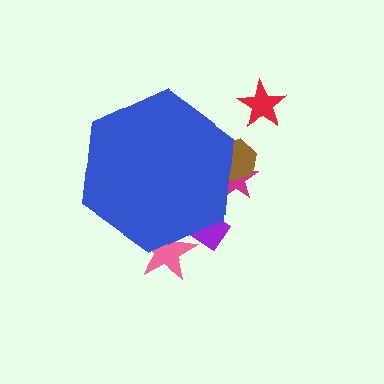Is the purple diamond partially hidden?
Yes, the purple diamond is partially hidden behind the blue hexagon.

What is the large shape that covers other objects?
A blue hexagon.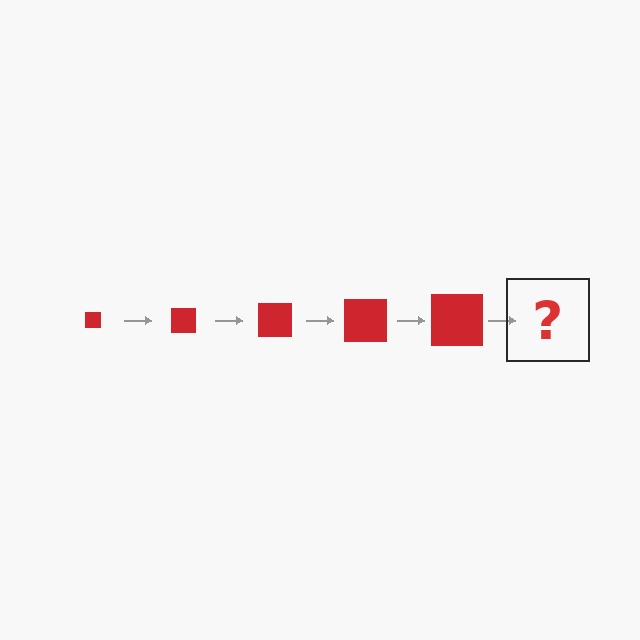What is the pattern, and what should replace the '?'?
The pattern is that the square gets progressively larger each step. The '?' should be a red square, larger than the previous one.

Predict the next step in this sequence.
The next step is a red square, larger than the previous one.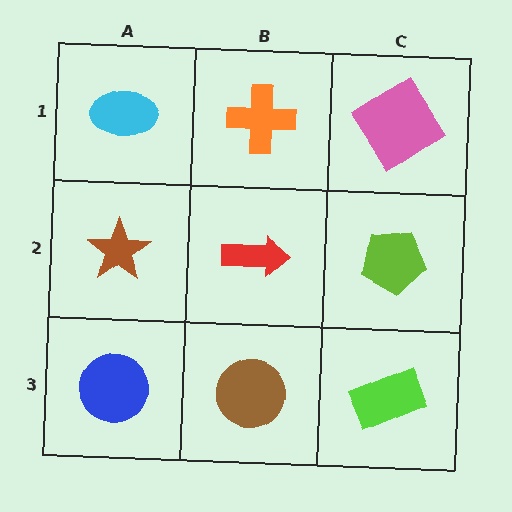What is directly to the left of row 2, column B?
A brown star.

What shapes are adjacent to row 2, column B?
An orange cross (row 1, column B), a brown circle (row 3, column B), a brown star (row 2, column A), a lime pentagon (row 2, column C).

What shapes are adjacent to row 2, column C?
A pink diamond (row 1, column C), a lime rectangle (row 3, column C), a red arrow (row 2, column B).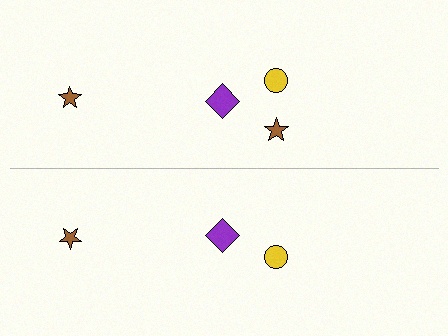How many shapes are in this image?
There are 7 shapes in this image.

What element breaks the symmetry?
A brown star is missing from the bottom side.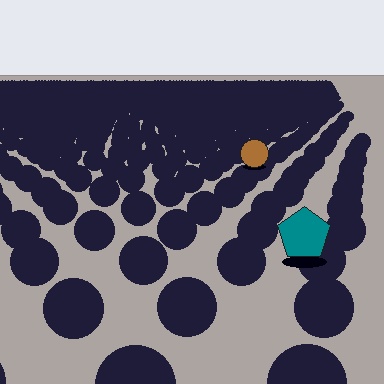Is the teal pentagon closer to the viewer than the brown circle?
Yes. The teal pentagon is closer — you can tell from the texture gradient: the ground texture is coarser near it.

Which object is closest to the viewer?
The teal pentagon is closest. The texture marks near it are larger and more spread out.